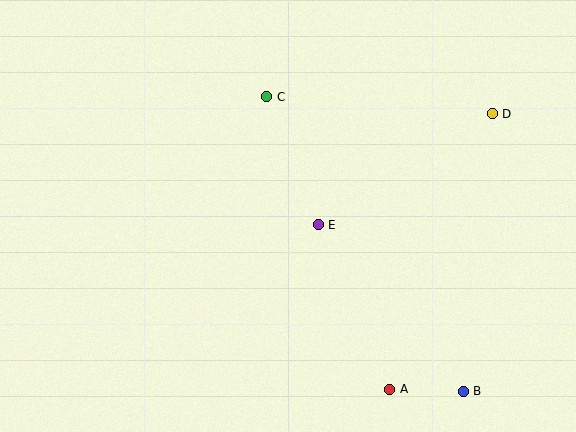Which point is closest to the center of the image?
Point E at (318, 225) is closest to the center.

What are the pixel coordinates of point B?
Point B is at (463, 391).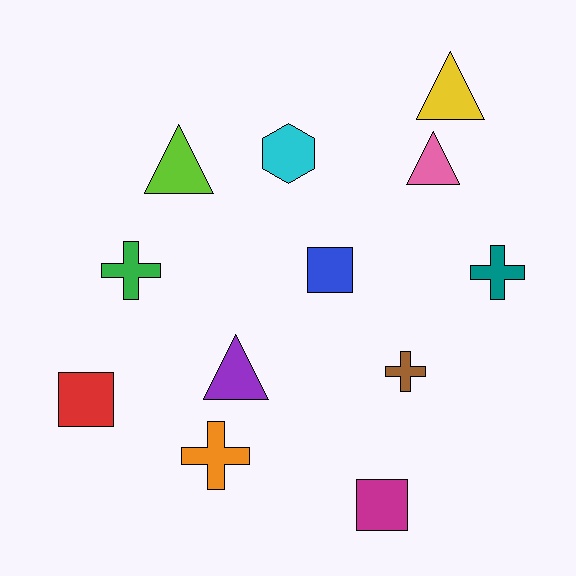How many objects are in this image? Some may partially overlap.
There are 12 objects.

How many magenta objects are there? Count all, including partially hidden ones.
There is 1 magenta object.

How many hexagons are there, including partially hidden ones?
There is 1 hexagon.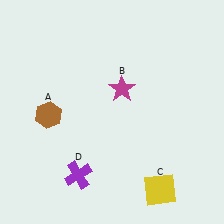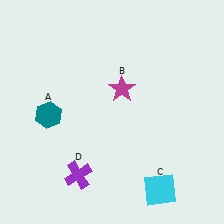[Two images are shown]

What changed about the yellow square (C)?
In Image 1, C is yellow. In Image 2, it changed to cyan.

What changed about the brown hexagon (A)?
In Image 1, A is brown. In Image 2, it changed to teal.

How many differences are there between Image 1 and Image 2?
There are 2 differences between the two images.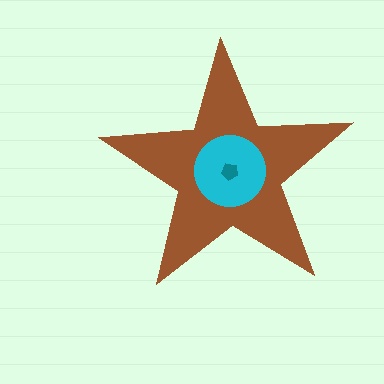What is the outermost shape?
The brown star.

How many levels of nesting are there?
3.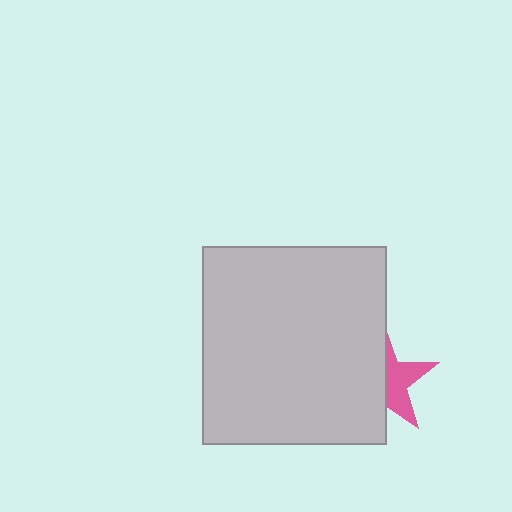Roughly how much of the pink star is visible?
A small part of it is visible (roughly 43%).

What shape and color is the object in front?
The object in front is a light gray rectangle.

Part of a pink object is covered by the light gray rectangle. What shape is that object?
It is a star.